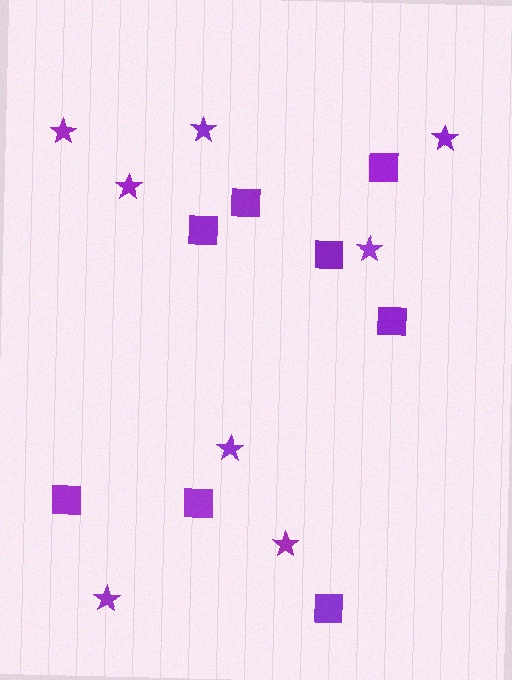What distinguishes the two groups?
There are 2 groups: one group of squares (8) and one group of stars (8).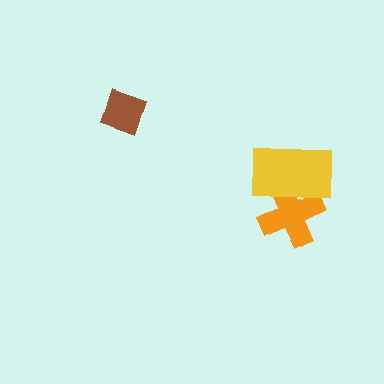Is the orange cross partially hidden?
Yes, it is partially covered by another shape.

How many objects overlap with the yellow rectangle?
1 object overlaps with the yellow rectangle.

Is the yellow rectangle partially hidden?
No, no other shape covers it.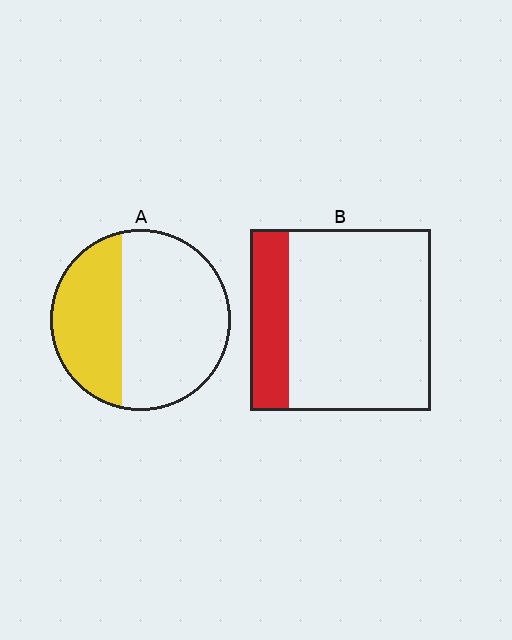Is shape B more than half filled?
No.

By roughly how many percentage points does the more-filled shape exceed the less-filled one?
By roughly 15 percentage points (A over B).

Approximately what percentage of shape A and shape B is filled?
A is approximately 35% and B is approximately 20%.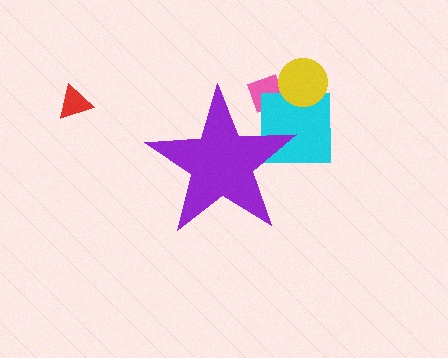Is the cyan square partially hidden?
Yes, the cyan square is partially hidden behind the purple star.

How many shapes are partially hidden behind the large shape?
2 shapes are partially hidden.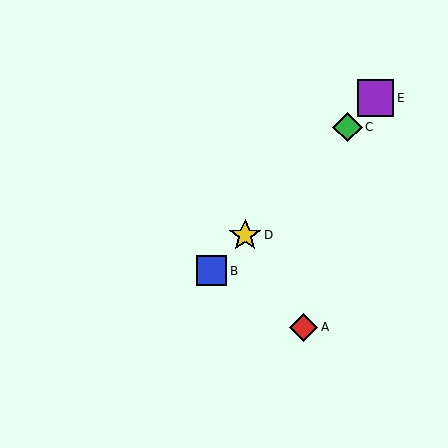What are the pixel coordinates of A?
Object A is at (304, 328).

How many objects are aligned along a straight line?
4 objects (B, C, D, E) are aligned along a straight line.